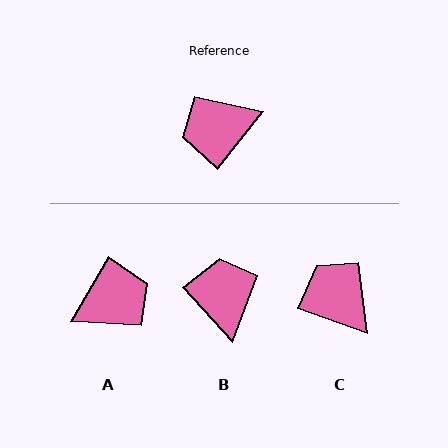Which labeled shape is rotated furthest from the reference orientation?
A, about 172 degrees away.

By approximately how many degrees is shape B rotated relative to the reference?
Approximately 99 degrees clockwise.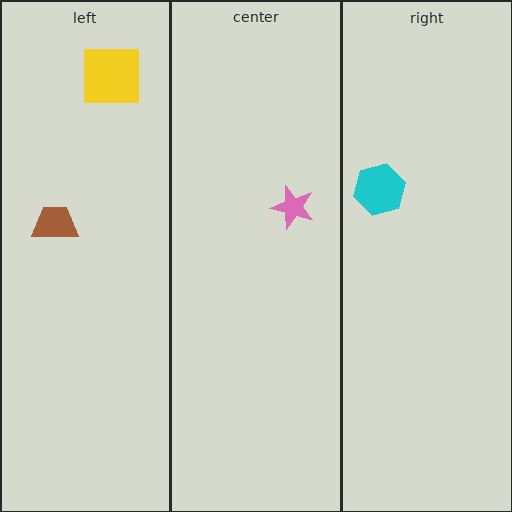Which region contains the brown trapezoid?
The left region.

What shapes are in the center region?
The pink star.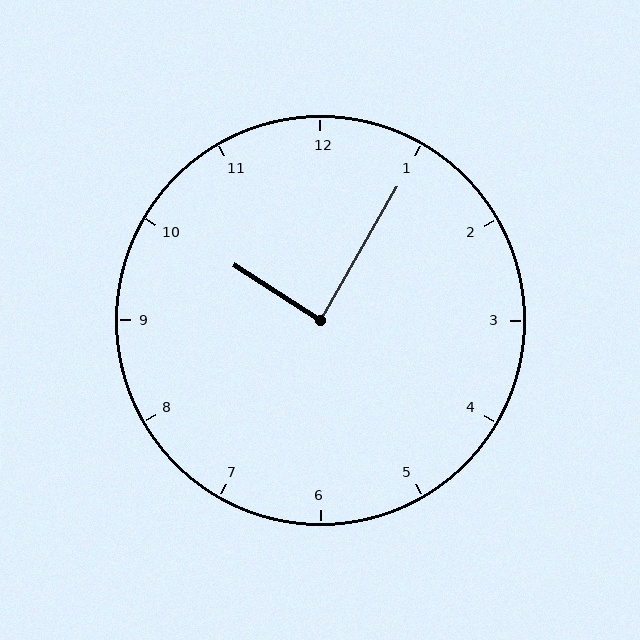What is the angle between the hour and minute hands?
Approximately 88 degrees.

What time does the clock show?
10:05.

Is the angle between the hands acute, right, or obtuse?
It is right.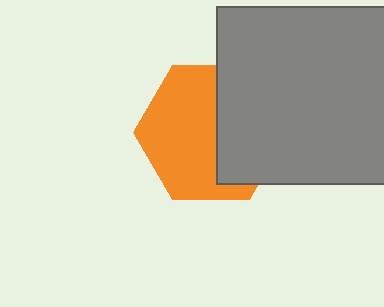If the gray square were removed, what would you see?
You would see the complete orange hexagon.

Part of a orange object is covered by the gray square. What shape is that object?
It is a hexagon.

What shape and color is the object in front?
The object in front is a gray square.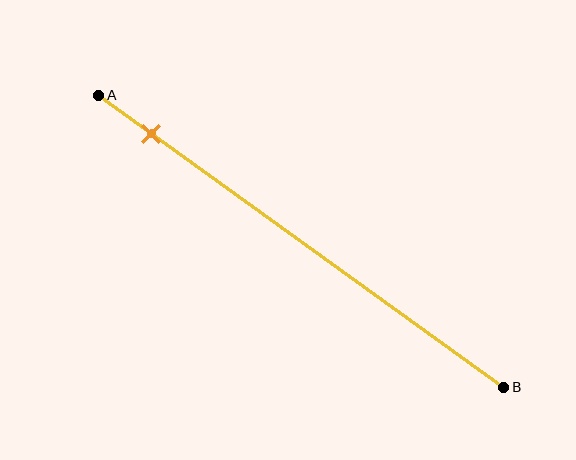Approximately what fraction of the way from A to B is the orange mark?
The orange mark is approximately 15% of the way from A to B.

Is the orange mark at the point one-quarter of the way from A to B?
No, the mark is at about 15% from A, not at the 25% one-quarter point.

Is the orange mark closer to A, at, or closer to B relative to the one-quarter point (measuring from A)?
The orange mark is closer to point A than the one-quarter point of segment AB.